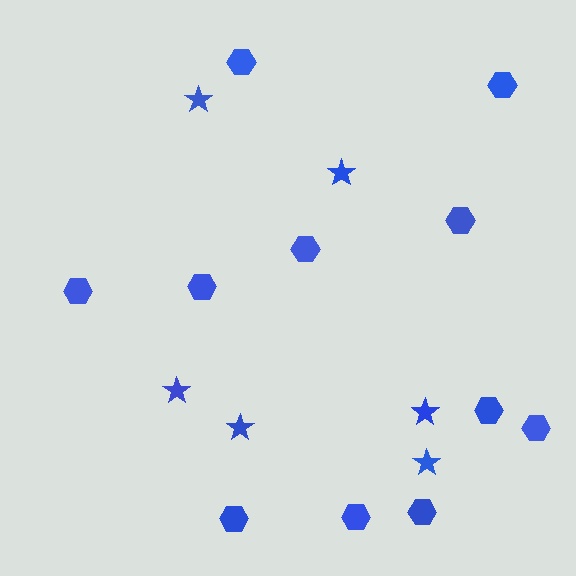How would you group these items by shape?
There are 2 groups: one group of hexagons (11) and one group of stars (6).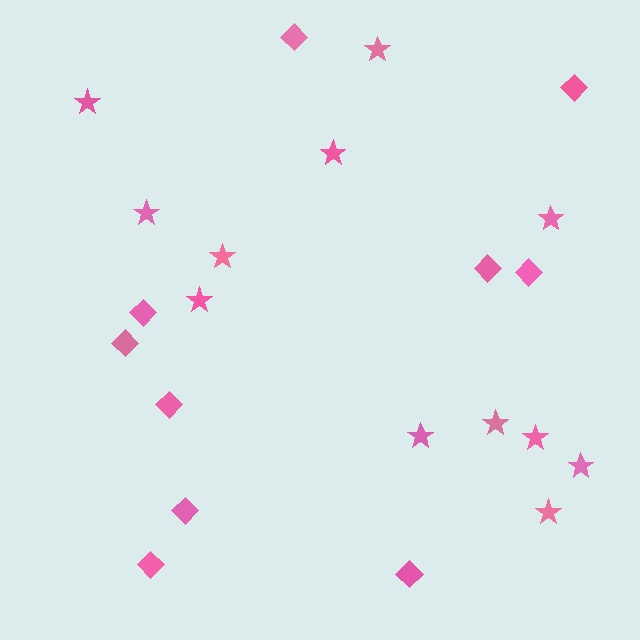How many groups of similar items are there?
There are 2 groups: one group of stars (12) and one group of diamonds (10).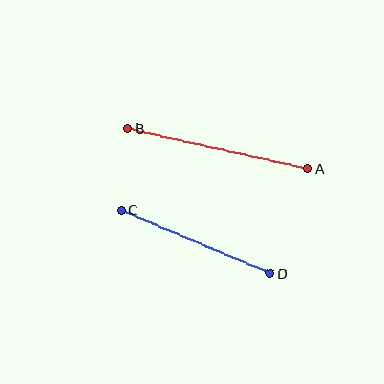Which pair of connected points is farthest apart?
Points A and B are farthest apart.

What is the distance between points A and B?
The distance is approximately 185 pixels.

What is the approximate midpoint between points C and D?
The midpoint is at approximately (196, 242) pixels.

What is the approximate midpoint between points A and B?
The midpoint is at approximately (218, 148) pixels.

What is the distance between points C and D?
The distance is approximately 162 pixels.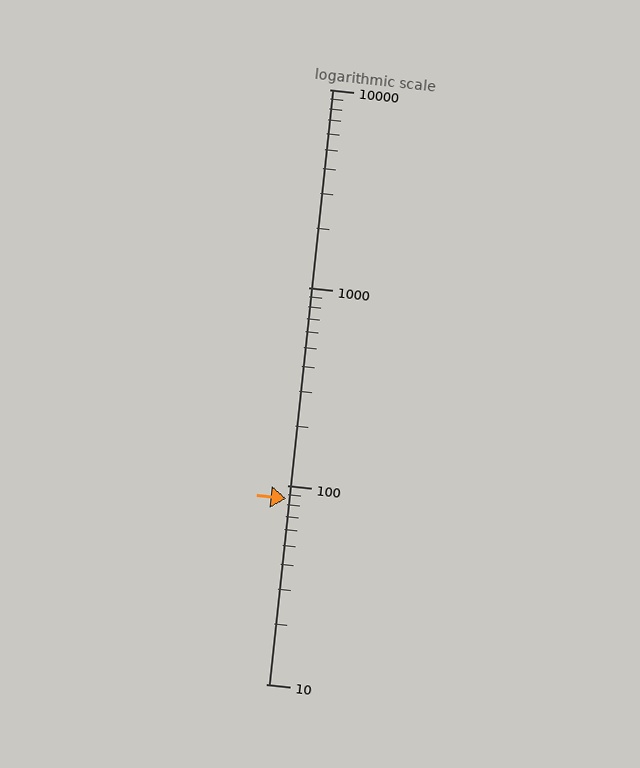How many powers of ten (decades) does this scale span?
The scale spans 3 decades, from 10 to 10000.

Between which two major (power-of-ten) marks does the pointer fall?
The pointer is between 10 and 100.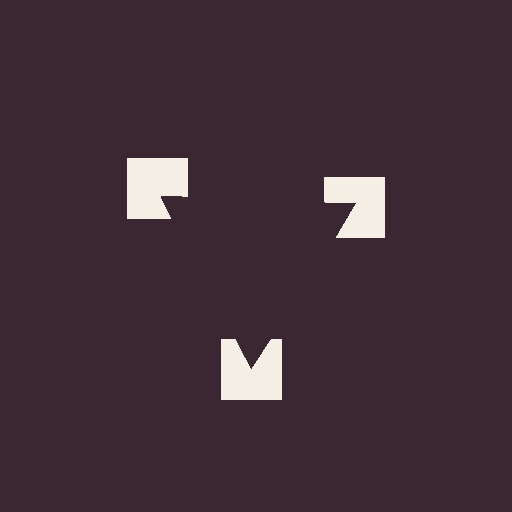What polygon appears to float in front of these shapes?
An illusory triangle — its edges are inferred from the aligned wedge cuts in the notched squares, not physically drawn.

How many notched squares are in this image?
There are 3 — one at each vertex of the illusory triangle.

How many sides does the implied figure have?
3 sides.